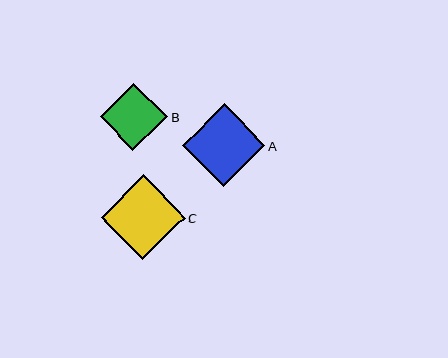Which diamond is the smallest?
Diamond B is the smallest with a size of approximately 67 pixels.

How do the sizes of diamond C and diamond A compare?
Diamond C and diamond A are approximately the same size.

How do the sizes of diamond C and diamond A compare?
Diamond C and diamond A are approximately the same size.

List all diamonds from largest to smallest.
From largest to smallest: C, A, B.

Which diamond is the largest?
Diamond C is the largest with a size of approximately 84 pixels.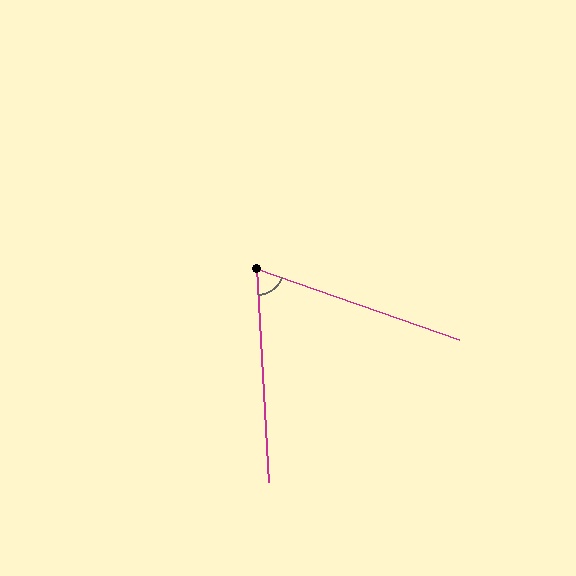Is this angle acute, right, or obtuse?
It is acute.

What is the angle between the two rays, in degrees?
Approximately 68 degrees.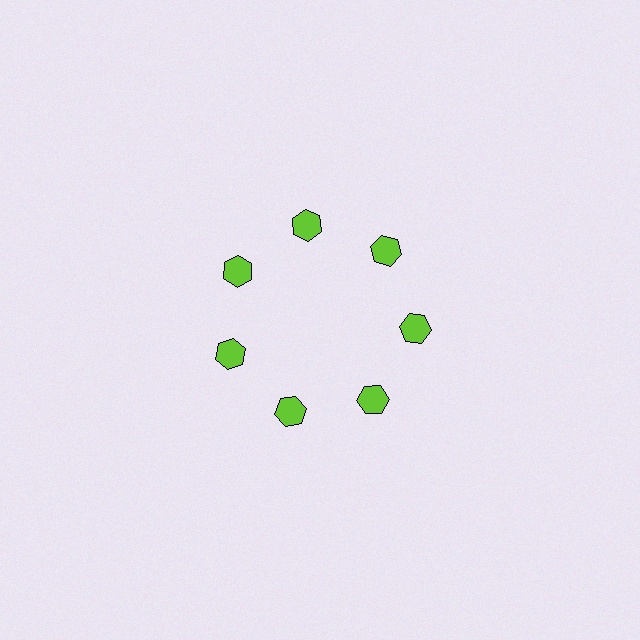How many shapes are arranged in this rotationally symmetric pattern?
There are 7 shapes, arranged in 7 groups of 1.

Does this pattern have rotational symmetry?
Yes, this pattern has 7-fold rotational symmetry. It looks the same after rotating 51 degrees around the center.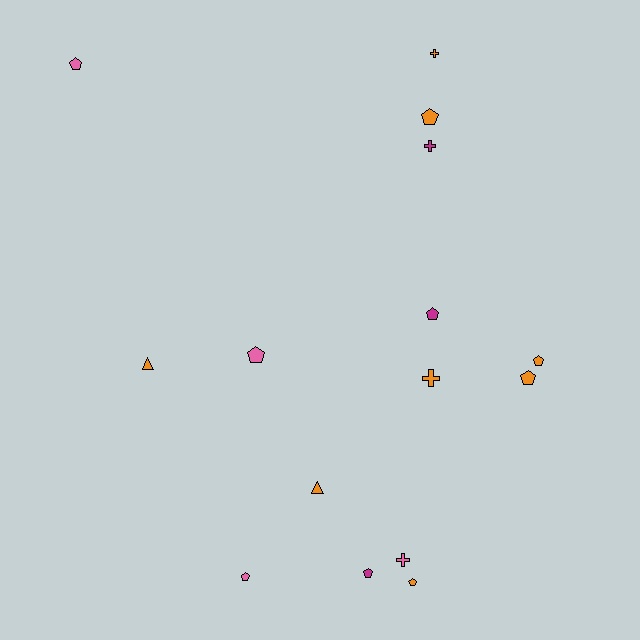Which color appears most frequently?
Orange, with 8 objects.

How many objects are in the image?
There are 15 objects.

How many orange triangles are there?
There are 2 orange triangles.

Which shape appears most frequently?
Pentagon, with 9 objects.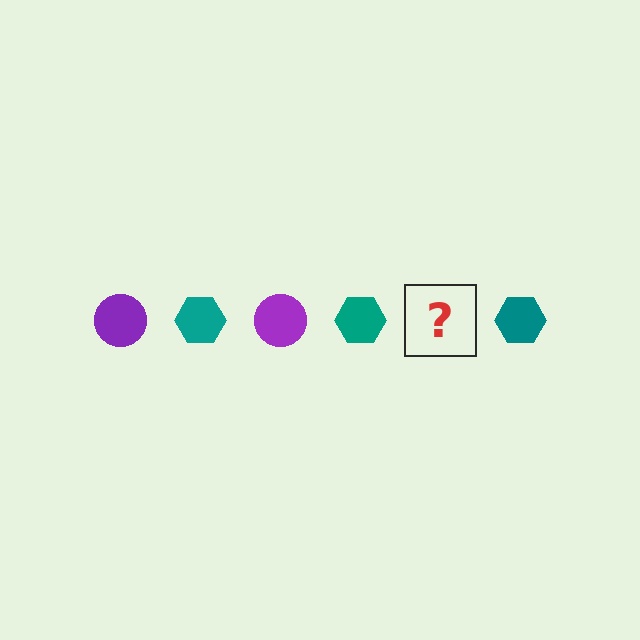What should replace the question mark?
The question mark should be replaced with a purple circle.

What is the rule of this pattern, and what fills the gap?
The rule is that the pattern alternates between purple circle and teal hexagon. The gap should be filled with a purple circle.